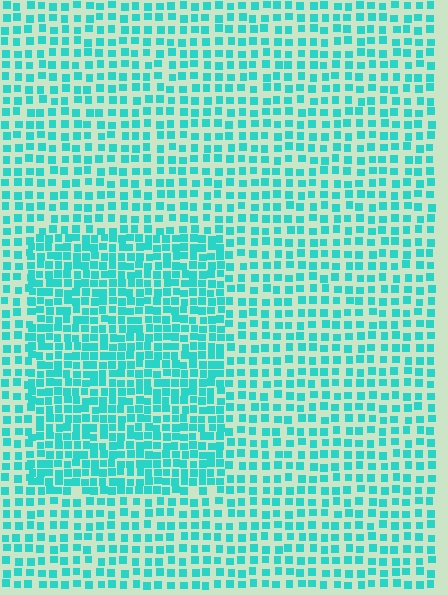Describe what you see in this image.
The image contains small cyan elements arranged at two different densities. A rectangle-shaped region is visible where the elements are more densely packed than the surrounding area.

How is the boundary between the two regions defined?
The boundary is defined by a change in element density (approximately 1.7x ratio). All elements are the same color, size, and shape.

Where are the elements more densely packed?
The elements are more densely packed inside the rectangle boundary.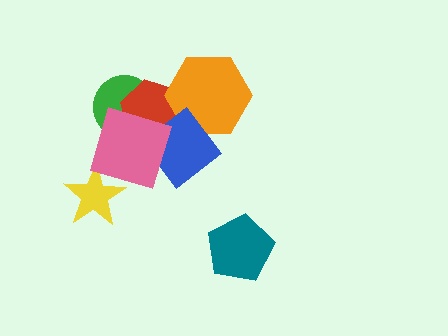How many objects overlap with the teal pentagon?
0 objects overlap with the teal pentagon.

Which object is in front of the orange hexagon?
The blue diamond is in front of the orange hexagon.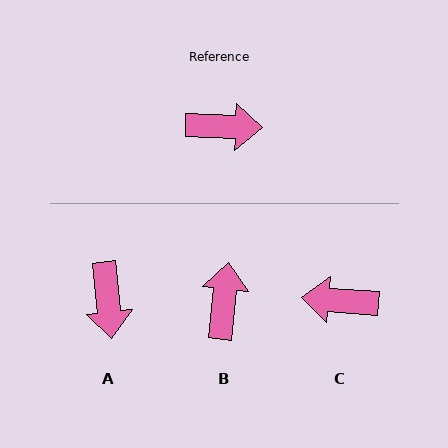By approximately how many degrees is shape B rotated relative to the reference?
Approximately 85 degrees counter-clockwise.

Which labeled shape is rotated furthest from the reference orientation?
C, about 177 degrees away.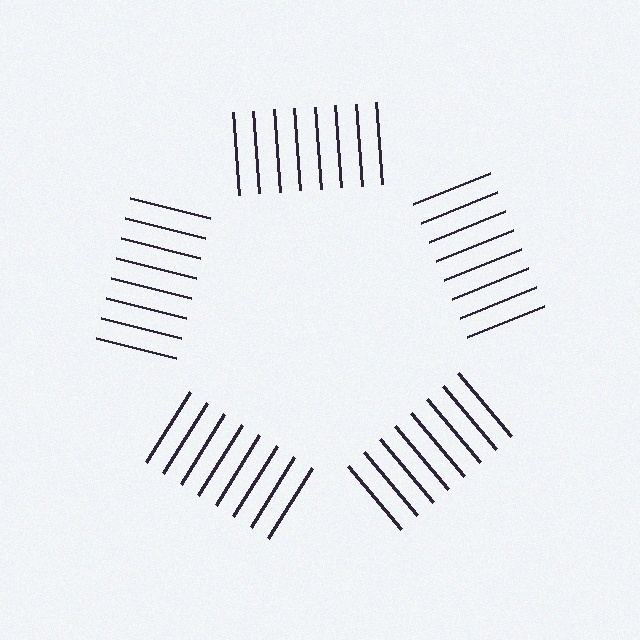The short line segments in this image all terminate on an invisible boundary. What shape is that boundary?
An illusory pentagon — the line segments terminate on its edges but no continuous stroke is drawn.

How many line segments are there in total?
40 — 8 along each of the 5 edges.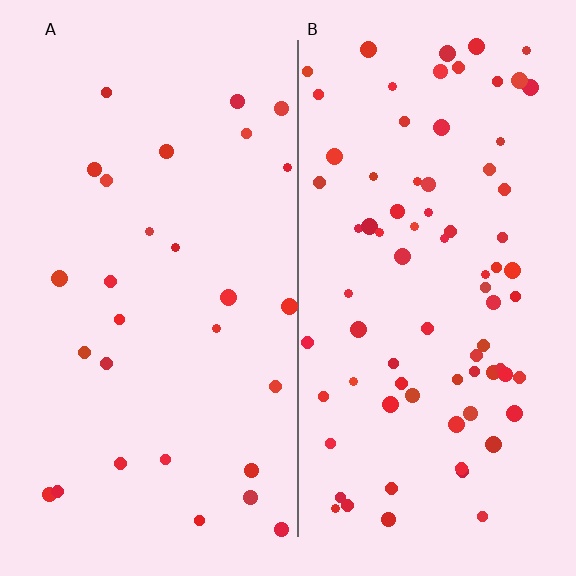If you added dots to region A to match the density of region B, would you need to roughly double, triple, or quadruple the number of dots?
Approximately triple.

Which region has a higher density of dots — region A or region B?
B (the right).